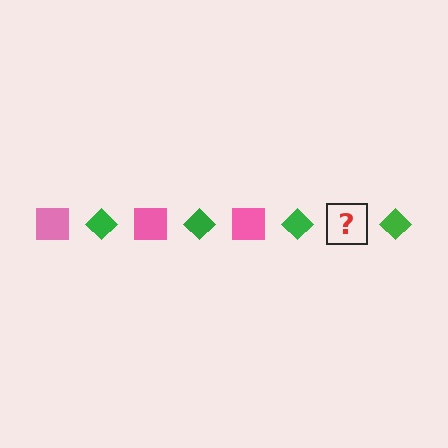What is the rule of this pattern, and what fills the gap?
The rule is that the pattern alternates between pink square and green diamond. The gap should be filled with a pink square.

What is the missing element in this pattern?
The missing element is a pink square.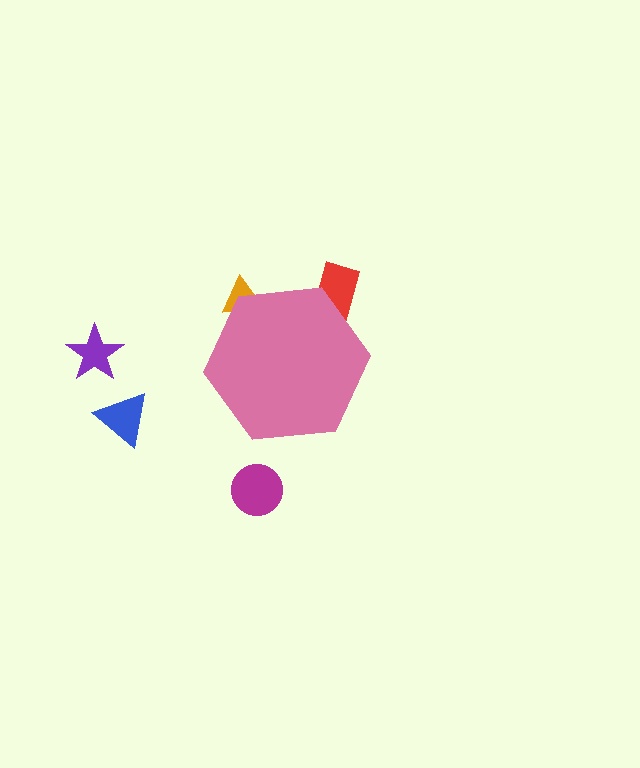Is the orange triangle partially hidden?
Yes, the orange triangle is partially hidden behind the pink hexagon.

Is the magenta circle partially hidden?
No, the magenta circle is fully visible.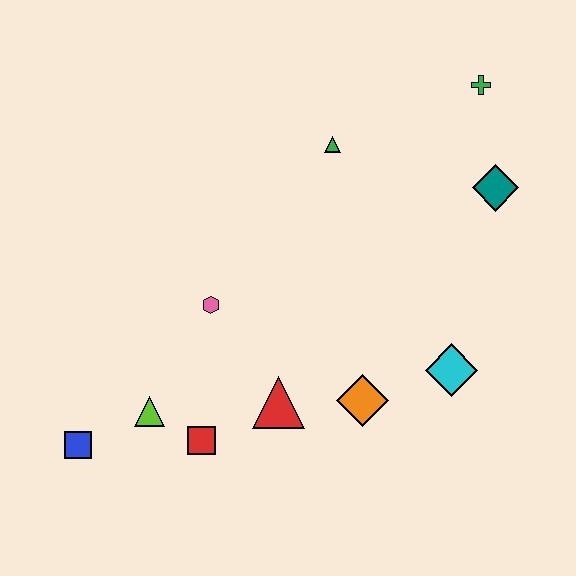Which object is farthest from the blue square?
The green cross is farthest from the blue square.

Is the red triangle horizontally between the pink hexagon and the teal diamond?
Yes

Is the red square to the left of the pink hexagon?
Yes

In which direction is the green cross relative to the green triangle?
The green cross is to the right of the green triangle.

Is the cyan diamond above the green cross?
No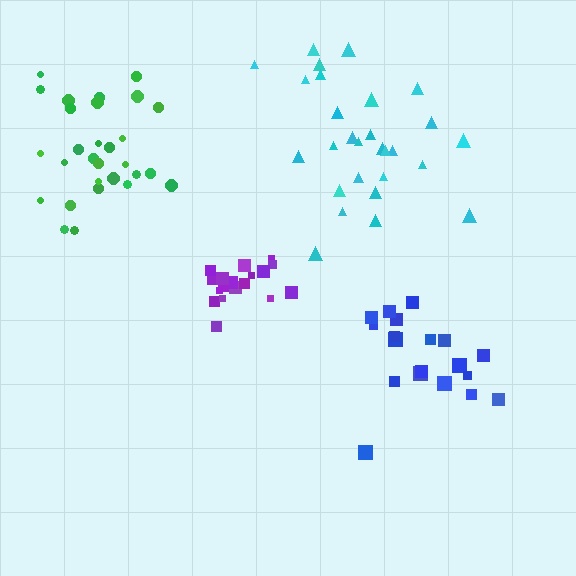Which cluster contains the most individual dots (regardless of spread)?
Green (29).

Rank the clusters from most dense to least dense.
purple, green, blue, cyan.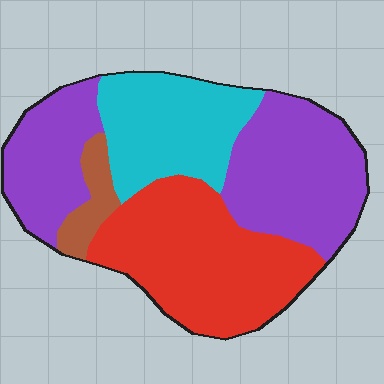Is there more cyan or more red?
Red.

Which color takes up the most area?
Purple, at roughly 40%.